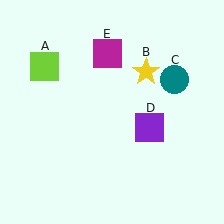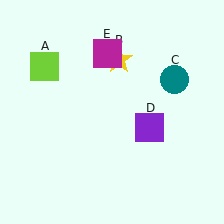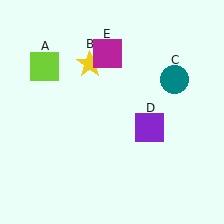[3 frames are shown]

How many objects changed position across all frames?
1 object changed position: yellow star (object B).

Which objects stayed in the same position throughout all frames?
Lime square (object A) and teal circle (object C) and purple square (object D) and magenta square (object E) remained stationary.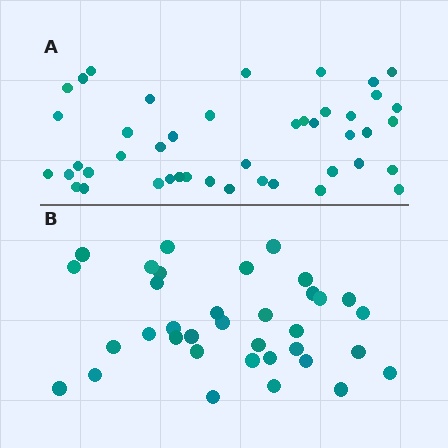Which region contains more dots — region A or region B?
Region A (the top region) has more dots.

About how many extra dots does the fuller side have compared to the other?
Region A has roughly 8 or so more dots than region B.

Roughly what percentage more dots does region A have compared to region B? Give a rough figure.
About 25% more.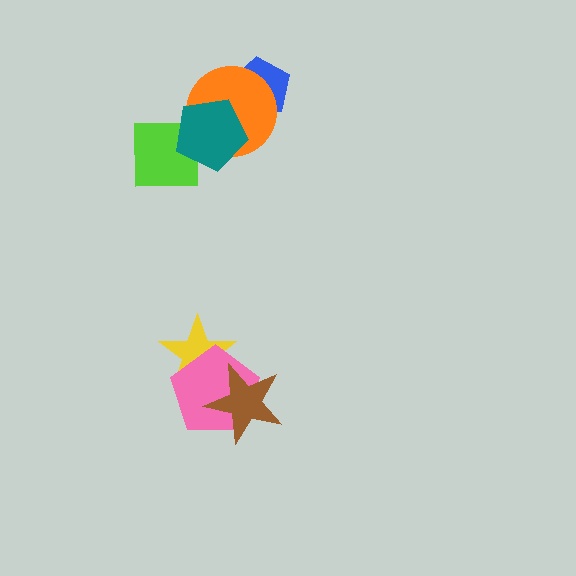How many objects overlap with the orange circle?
2 objects overlap with the orange circle.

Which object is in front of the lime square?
The teal pentagon is in front of the lime square.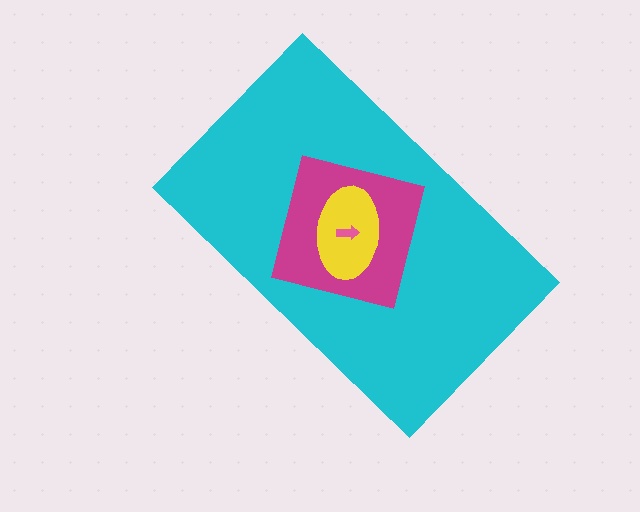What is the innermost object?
The pink arrow.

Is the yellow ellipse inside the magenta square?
Yes.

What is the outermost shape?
The cyan rectangle.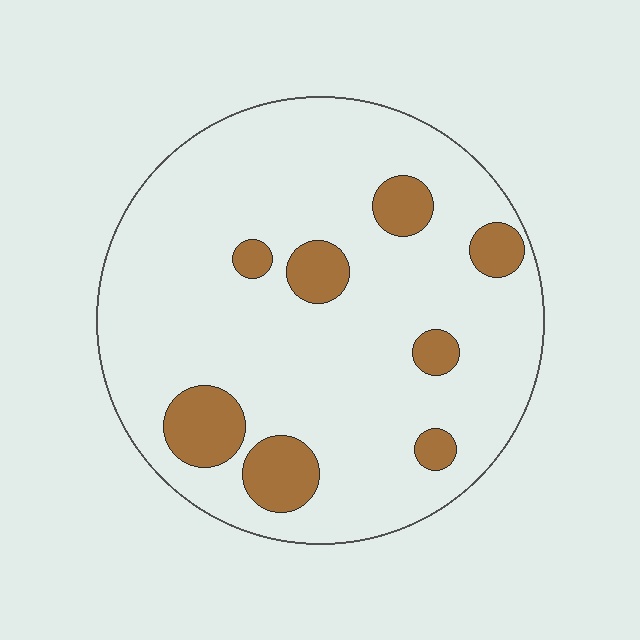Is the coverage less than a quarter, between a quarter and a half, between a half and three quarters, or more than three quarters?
Less than a quarter.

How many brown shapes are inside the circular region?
8.